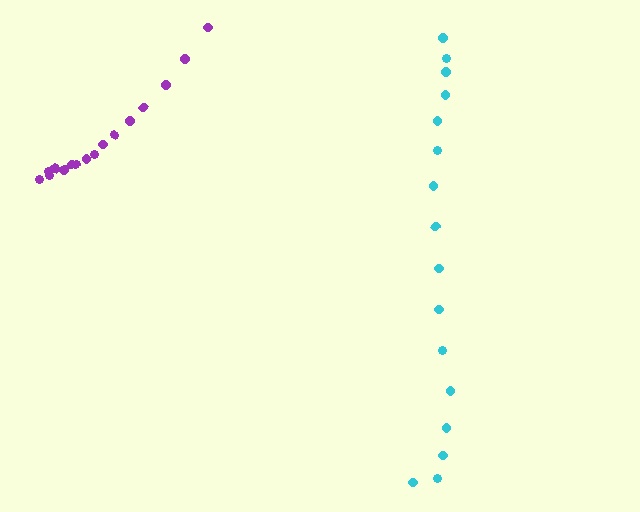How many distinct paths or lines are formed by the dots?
There are 2 distinct paths.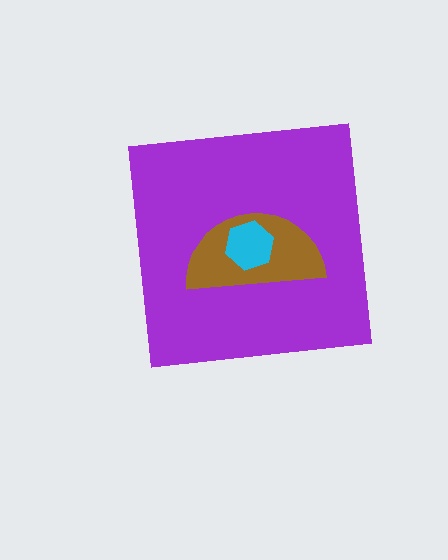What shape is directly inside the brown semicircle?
The cyan hexagon.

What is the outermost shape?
The purple square.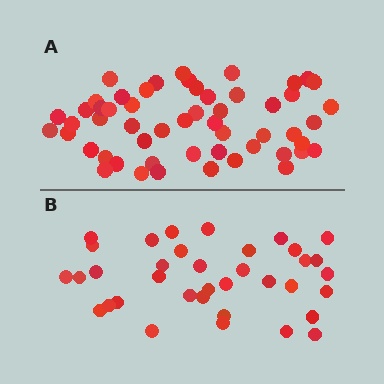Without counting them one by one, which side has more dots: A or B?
Region A (the top region) has more dots.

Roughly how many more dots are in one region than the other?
Region A has approximately 20 more dots than region B.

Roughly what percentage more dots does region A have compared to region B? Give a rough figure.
About 50% more.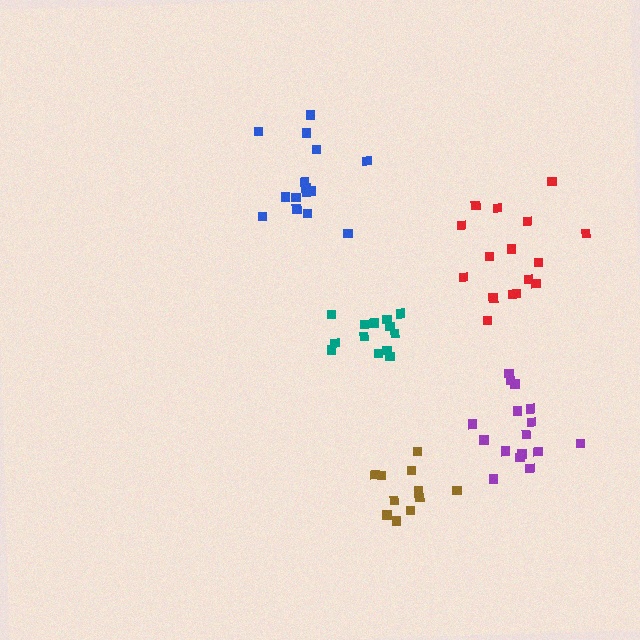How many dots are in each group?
Group 1: 13 dots, Group 2: 16 dots, Group 3: 11 dots, Group 4: 15 dots, Group 5: 16 dots (71 total).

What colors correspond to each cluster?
The clusters are colored: teal, red, brown, blue, purple.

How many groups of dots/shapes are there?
There are 5 groups.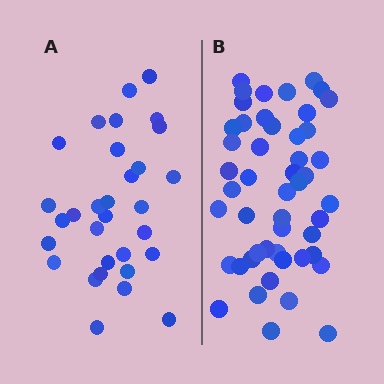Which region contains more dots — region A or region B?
Region B (the right region) has more dots.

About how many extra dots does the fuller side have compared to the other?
Region B has approximately 20 more dots than region A.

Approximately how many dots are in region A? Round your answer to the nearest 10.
About 30 dots. (The exact count is 31, which rounds to 30.)